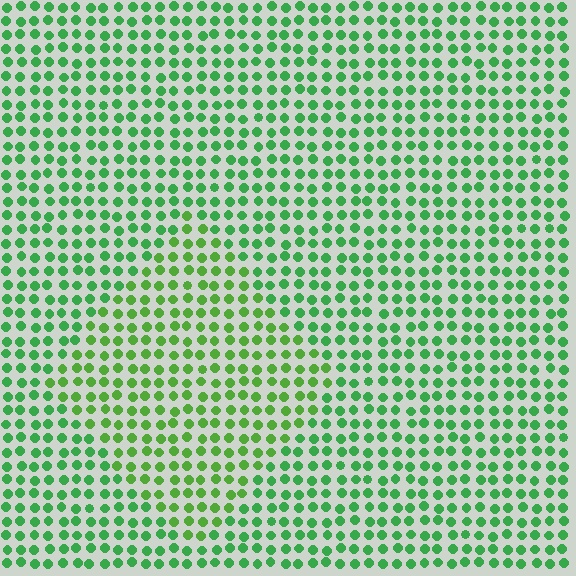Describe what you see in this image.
The image is filled with small green elements in a uniform arrangement. A diamond-shaped region is visible where the elements are tinted to a slightly different hue, forming a subtle color boundary.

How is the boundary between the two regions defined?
The boundary is defined purely by a slight shift in hue (about 24 degrees). Spacing, size, and orientation are identical on both sides.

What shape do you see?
I see a diamond.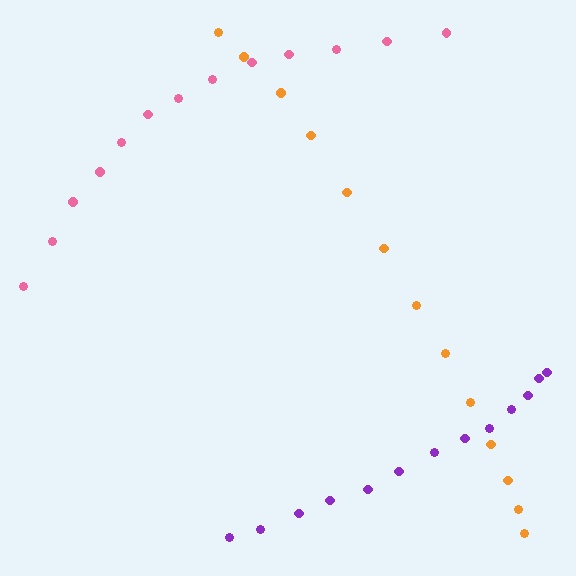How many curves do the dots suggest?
There are 3 distinct paths.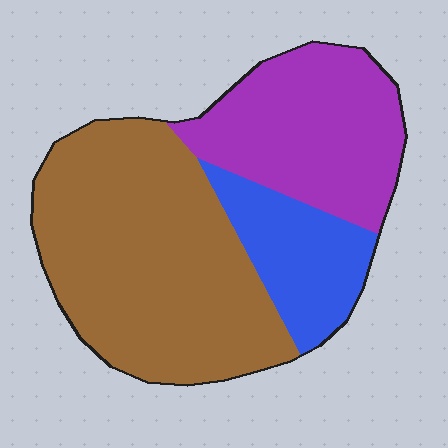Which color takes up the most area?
Brown, at roughly 50%.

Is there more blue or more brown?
Brown.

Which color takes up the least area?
Blue, at roughly 15%.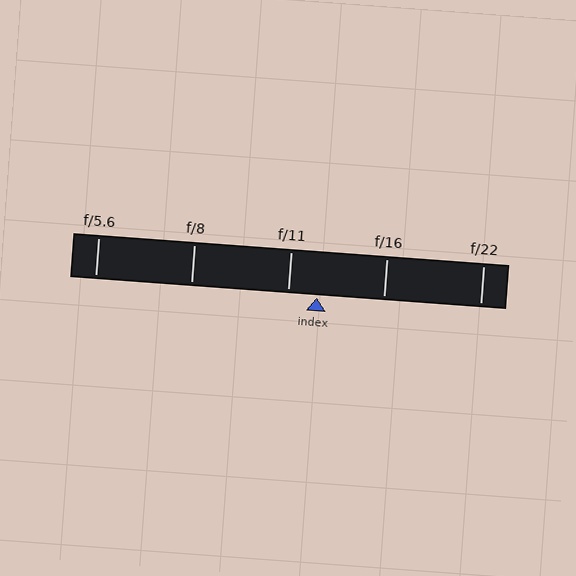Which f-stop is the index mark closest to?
The index mark is closest to f/11.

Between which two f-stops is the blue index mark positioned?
The index mark is between f/11 and f/16.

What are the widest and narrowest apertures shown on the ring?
The widest aperture shown is f/5.6 and the narrowest is f/22.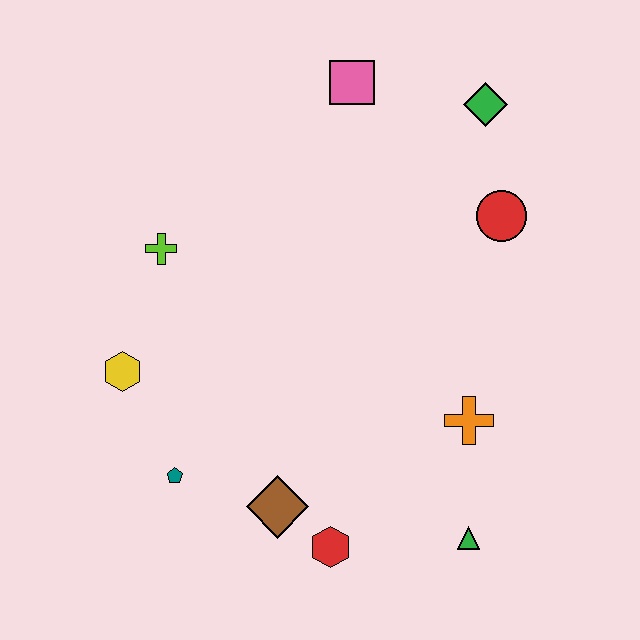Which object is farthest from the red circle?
The teal pentagon is farthest from the red circle.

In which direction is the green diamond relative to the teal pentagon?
The green diamond is above the teal pentagon.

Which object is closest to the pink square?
The green diamond is closest to the pink square.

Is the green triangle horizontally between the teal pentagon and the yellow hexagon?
No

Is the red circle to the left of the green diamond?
No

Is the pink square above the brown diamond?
Yes